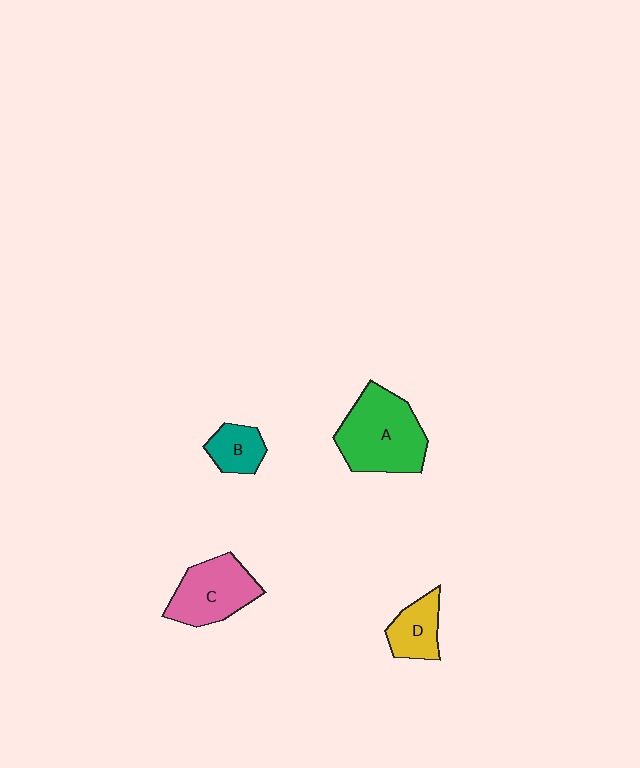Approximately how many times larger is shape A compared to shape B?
Approximately 2.5 times.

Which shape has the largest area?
Shape A (green).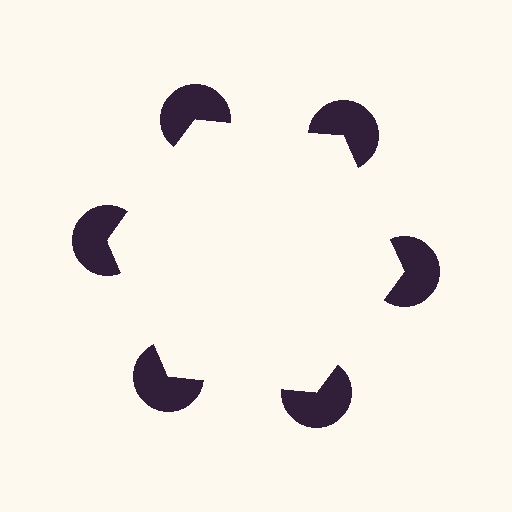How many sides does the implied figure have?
6 sides.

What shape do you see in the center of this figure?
An illusory hexagon — its edges are inferred from the aligned wedge cuts in the pac-man discs, not physically drawn.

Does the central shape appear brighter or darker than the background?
It typically appears slightly brighter than the background, even though no actual brightness change is drawn.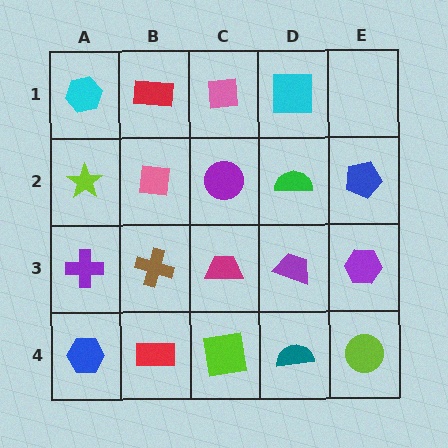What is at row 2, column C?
A purple circle.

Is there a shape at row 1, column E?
No, that cell is empty.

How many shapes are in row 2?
5 shapes.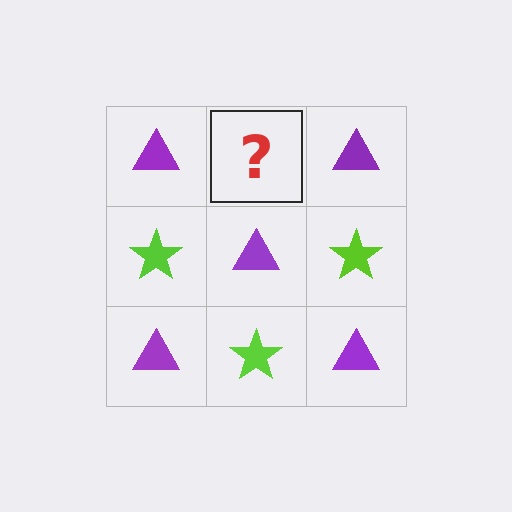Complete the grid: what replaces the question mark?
The question mark should be replaced with a lime star.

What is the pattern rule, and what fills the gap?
The rule is that it alternates purple triangle and lime star in a checkerboard pattern. The gap should be filled with a lime star.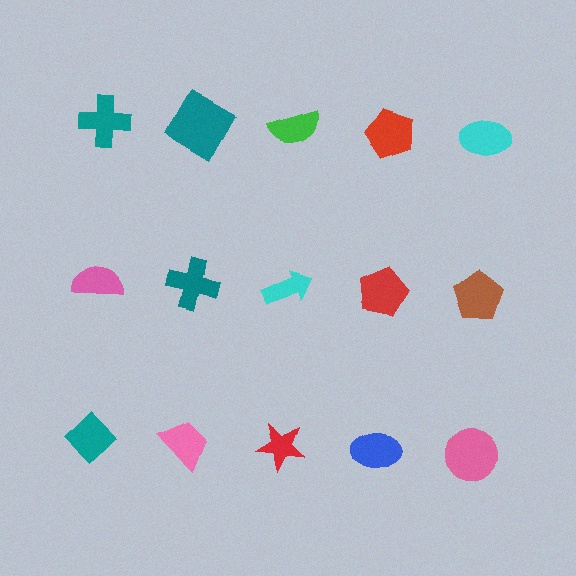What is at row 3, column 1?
A teal diamond.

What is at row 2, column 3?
A cyan arrow.